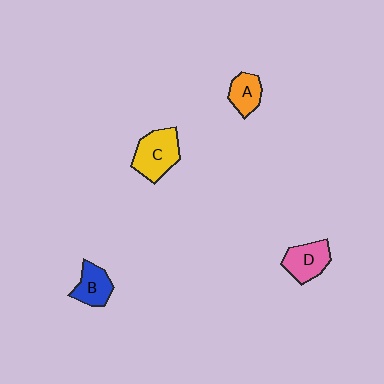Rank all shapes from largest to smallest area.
From largest to smallest: C (yellow), D (pink), B (blue), A (orange).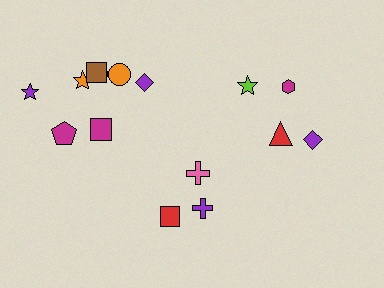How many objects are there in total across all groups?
There are 15 objects.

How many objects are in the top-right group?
There are 4 objects.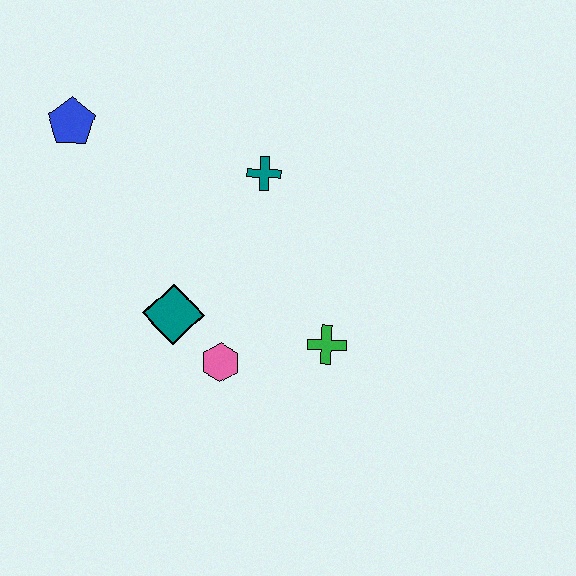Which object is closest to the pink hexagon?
The teal diamond is closest to the pink hexagon.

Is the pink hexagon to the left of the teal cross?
Yes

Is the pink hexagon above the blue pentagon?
No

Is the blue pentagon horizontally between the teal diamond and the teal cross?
No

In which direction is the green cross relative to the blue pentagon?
The green cross is to the right of the blue pentagon.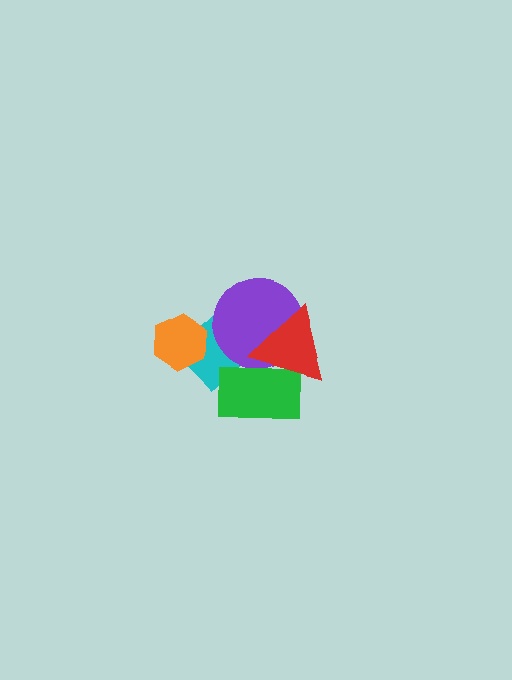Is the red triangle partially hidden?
No, no other shape covers it.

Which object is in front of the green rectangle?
The red triangle is in front of the green rectangle.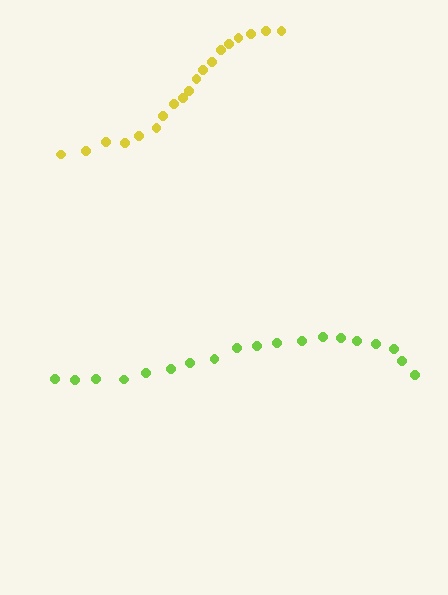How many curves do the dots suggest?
There are 2 distinct paths.